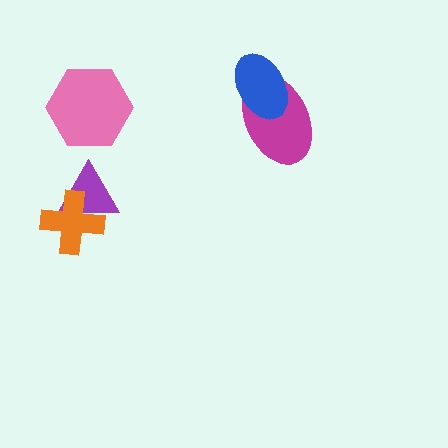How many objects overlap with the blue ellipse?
1 object overlaps with the blue ellipse.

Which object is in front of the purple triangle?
The orange cross is in front of the purple triangle.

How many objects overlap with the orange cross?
1 object overlaps with the orange cross.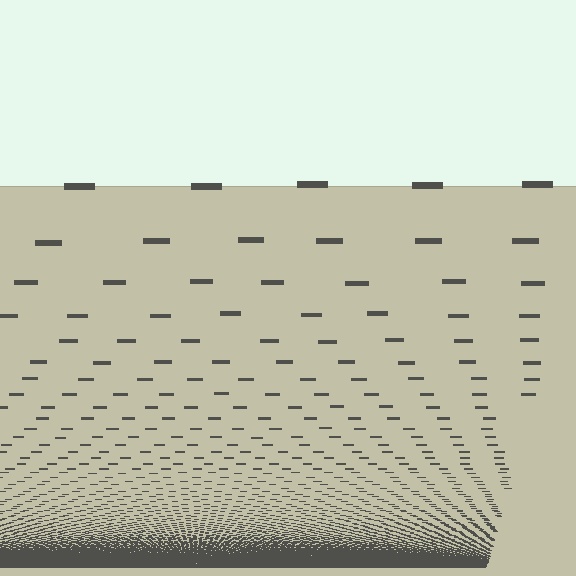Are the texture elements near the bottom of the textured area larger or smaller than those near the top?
Smaller. The gradient is inverted — elements near the bottom are smaller and denser.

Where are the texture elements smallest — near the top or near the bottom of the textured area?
Near the bottom.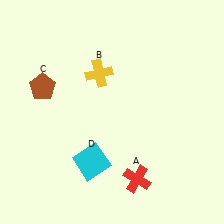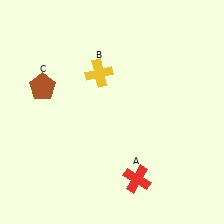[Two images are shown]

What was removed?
The cyan square (D) was removed in Image 2.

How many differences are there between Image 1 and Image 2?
There is 1 difference between the two images.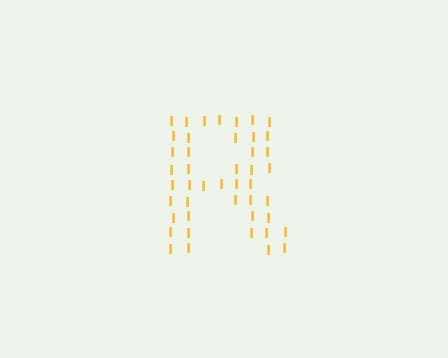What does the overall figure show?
The overall figure shows the letter R.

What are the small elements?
The small elements are letter I's.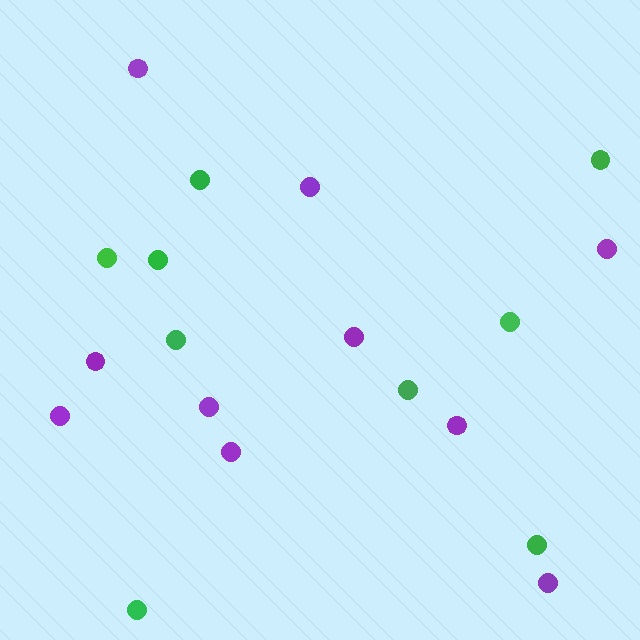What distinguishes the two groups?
There are 2 groups: one group of purple circles (10) and one group of green circles (9).